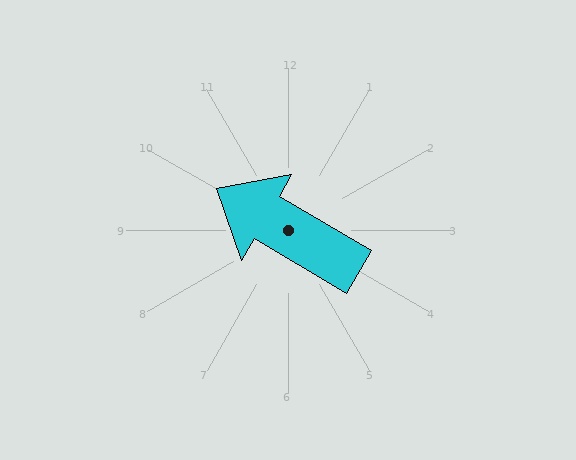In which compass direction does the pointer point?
Northwest.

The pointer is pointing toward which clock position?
Roughly 10 o'clock.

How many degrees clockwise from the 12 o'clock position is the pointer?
Approximately 300 degrees.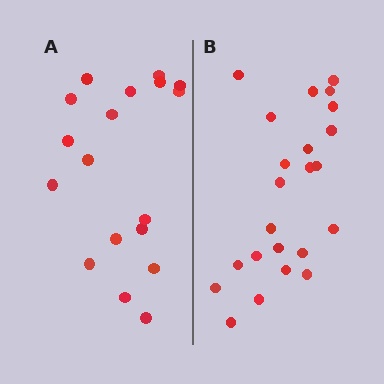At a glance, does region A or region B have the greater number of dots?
Region B (the right region) has more dots.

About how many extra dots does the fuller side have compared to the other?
Region B has about 5 more dots than region A.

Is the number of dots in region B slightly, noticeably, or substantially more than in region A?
Region B has noticeably more, but not dramatically so. The ratio is roughly 1.3 to 1.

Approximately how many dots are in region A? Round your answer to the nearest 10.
About 20 dots. (The exact count is 18, which rounds to 20.)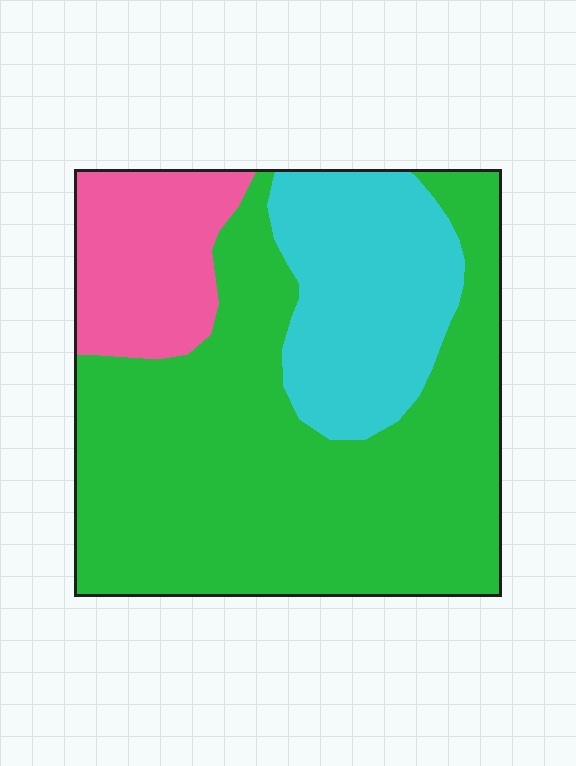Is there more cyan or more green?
Green.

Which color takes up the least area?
Pink, at roughly 15%.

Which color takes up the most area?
Green, at roughly 60%.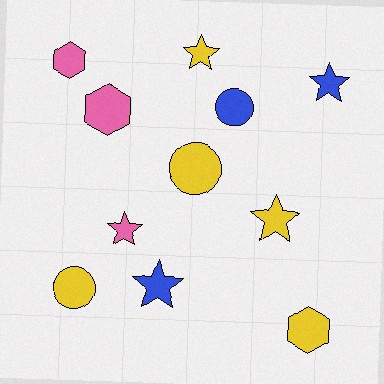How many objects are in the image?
There are 11 objects.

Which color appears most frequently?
Yellow, with 5 objects.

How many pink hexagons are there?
There are 2 pink hexagons.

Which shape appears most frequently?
Star, with 5 objects.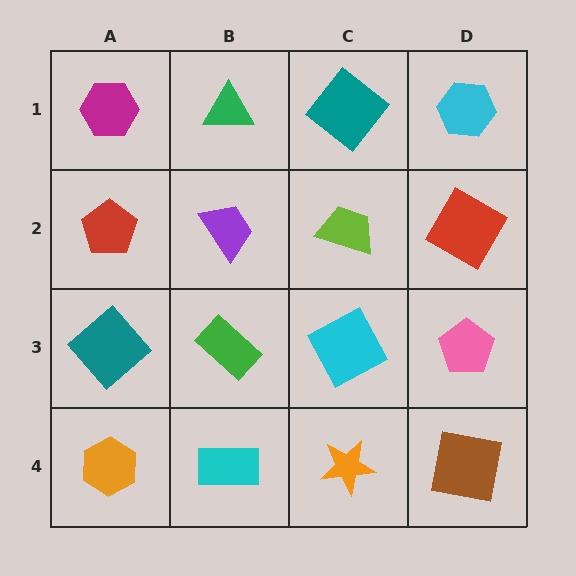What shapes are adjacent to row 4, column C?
A cyan square (row 3, column C), a cyan rectangle (row 4, column B), a brown square (row 4, column D).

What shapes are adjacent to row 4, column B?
A green rectangle (row 3, column B), an orange hexagon (row 4, column A), an orange star (row 4, column C).